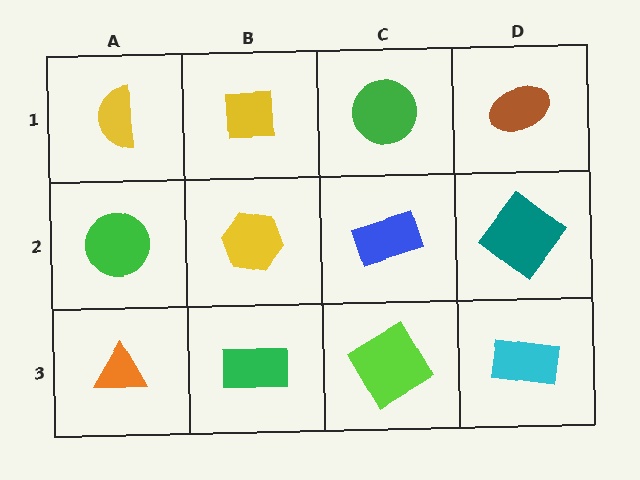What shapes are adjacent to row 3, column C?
A blue rectangle (row 2, column C), a green rectangle (row 3, column B), a cyan rectangle (row 3, column D).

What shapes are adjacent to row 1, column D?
A teal diamond (row 2, column D), a green circle (row 1, column C).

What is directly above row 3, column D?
A teal diamond.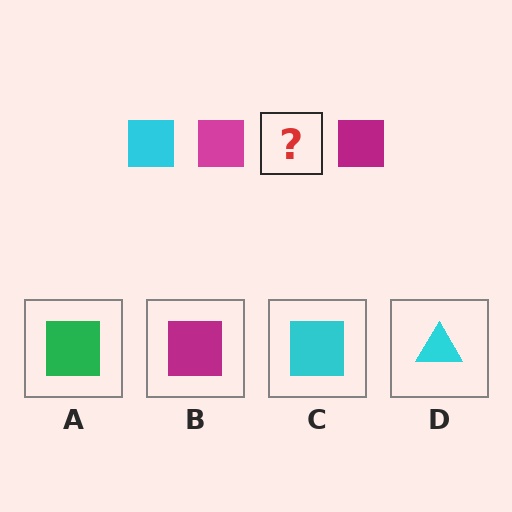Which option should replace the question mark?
Option C.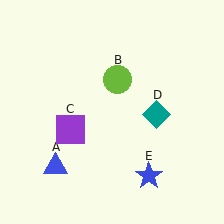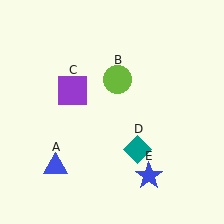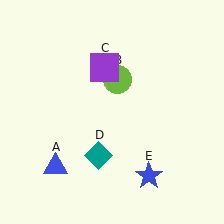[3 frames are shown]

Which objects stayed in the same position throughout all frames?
Blue triangle (object A) and lime circle (object B) and blue star (object E) remained stationary.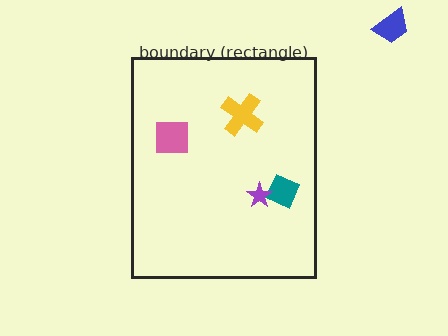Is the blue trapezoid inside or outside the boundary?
Outside.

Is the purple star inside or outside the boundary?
Inside.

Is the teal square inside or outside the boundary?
Inside.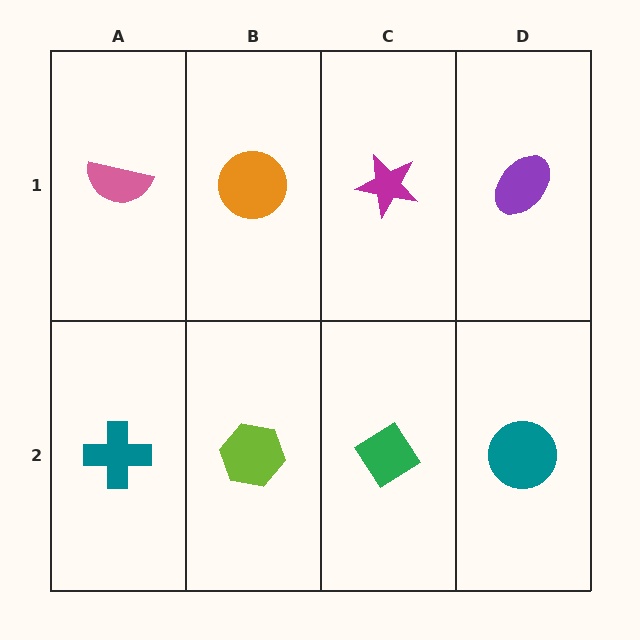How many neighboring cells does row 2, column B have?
3.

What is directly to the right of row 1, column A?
An orange circle.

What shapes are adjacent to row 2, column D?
A purple ellipse (row 1, column D), a green diamond (row 2, column C).